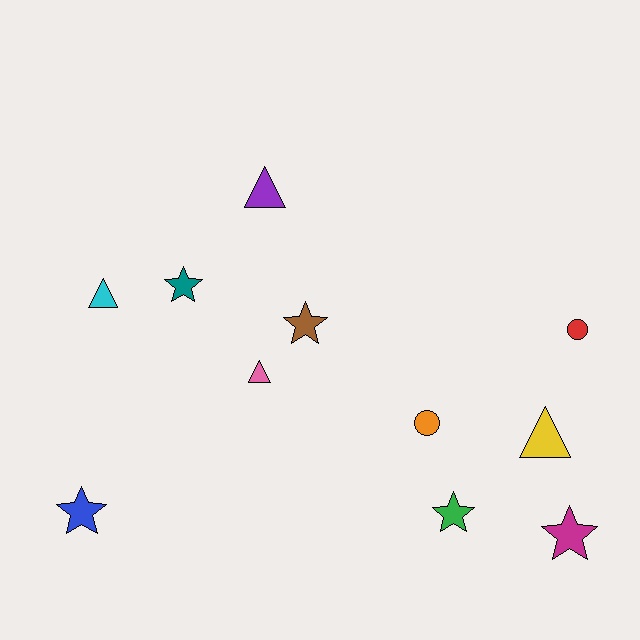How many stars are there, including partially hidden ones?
There are 5 stars.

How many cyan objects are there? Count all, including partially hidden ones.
There is 1 cyan object.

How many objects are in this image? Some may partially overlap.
There are 11 objects.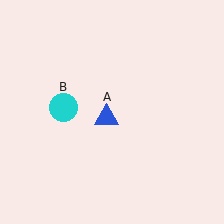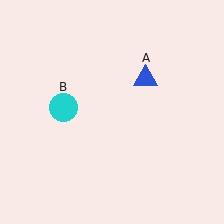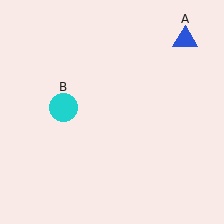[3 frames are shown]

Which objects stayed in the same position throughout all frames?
Cyan circle (object B) remained stationary.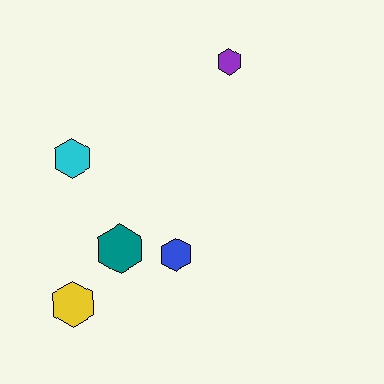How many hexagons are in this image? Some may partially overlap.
There are 5 hexagons.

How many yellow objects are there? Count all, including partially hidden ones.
There is 1 yellow object.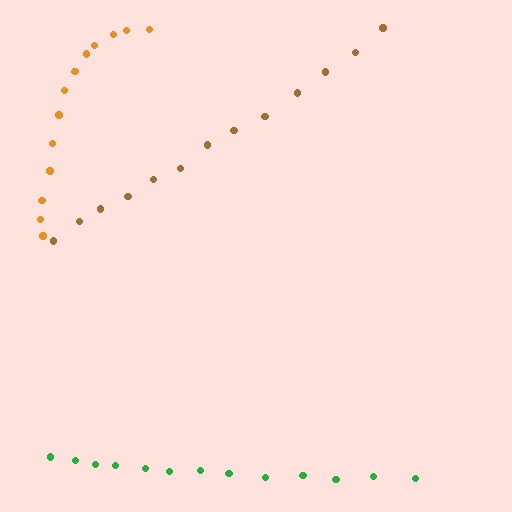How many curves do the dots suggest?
There are 3 distinct paths.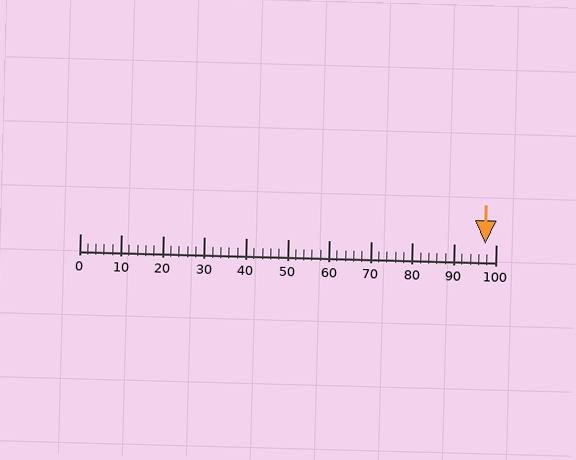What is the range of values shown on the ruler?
The ruler shows values from 0 to 100.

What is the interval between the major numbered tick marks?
The major tick marks are spaced 10 units apart.